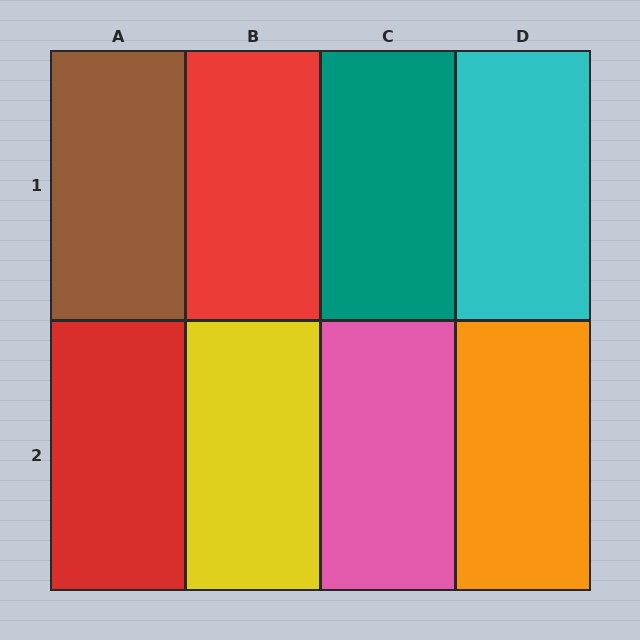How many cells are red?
2 cells are red.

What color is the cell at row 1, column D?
Cyan.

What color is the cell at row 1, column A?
Brown.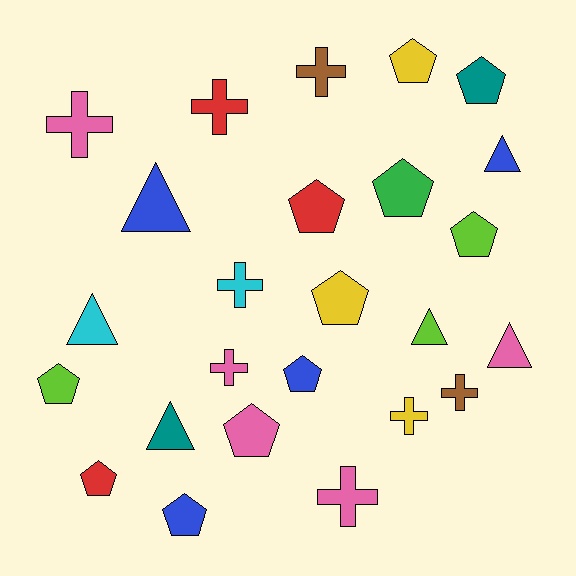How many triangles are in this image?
There are 6 triangles.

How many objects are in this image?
There are 25 objects.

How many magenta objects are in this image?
There are no magenta objects.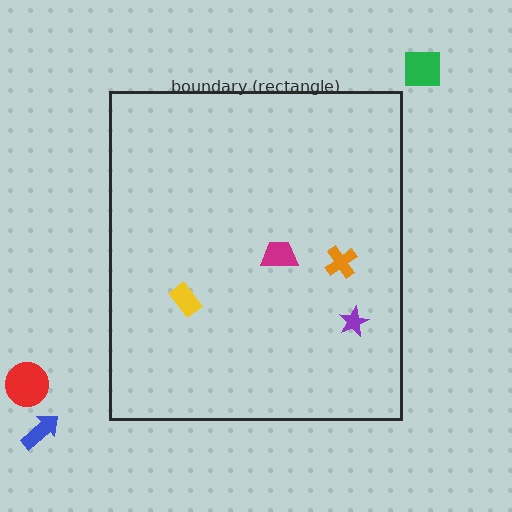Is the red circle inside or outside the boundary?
Outside.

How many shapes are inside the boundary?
4 inside, 3 outside.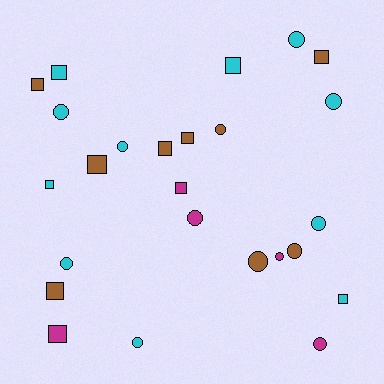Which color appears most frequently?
Cyan, with 11 objects.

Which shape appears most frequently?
Circle, with 13 objects.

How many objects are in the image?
There are 25 objects.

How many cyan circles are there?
There are 7 cyan circles.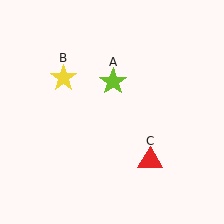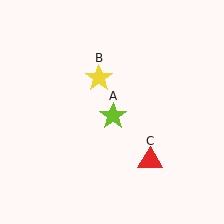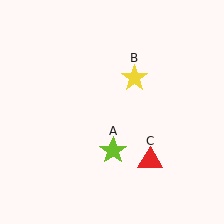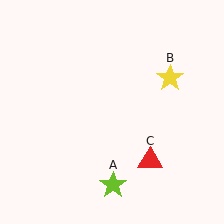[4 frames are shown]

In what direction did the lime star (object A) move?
The lime star (object A) moved down.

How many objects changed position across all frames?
2 objects changed position: lime star (object A), yellow star (object B).